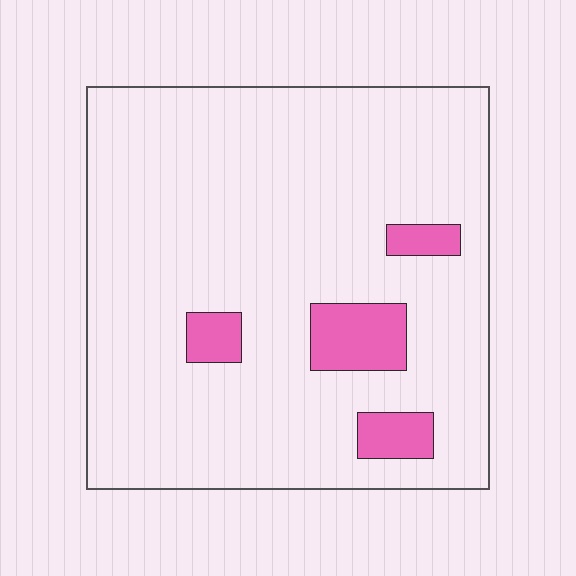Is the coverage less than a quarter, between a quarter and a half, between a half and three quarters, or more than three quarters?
Less than a quarter.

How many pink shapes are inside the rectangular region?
4.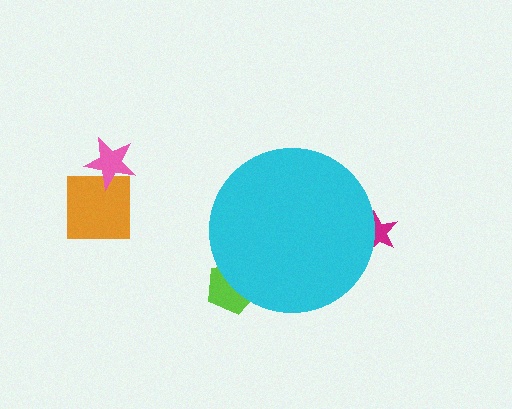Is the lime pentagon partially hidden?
Yes, the lime pentagon is partially hidden behind the cyan circle.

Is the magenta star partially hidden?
Yes, the magenta star is partially hidden behind the cyan circle.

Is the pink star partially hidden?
No, the pink star is fully visible.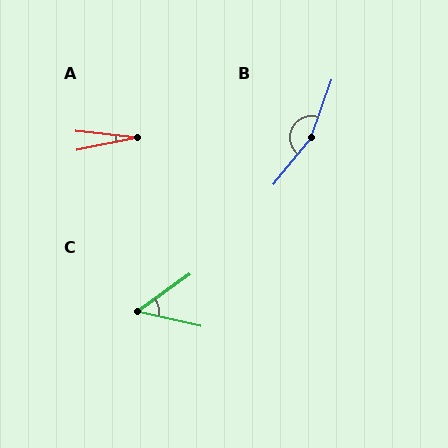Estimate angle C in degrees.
Approximately 48 degrees.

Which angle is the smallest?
A, at approximately 17 degrees.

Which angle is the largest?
B, at approximately 160 degrees.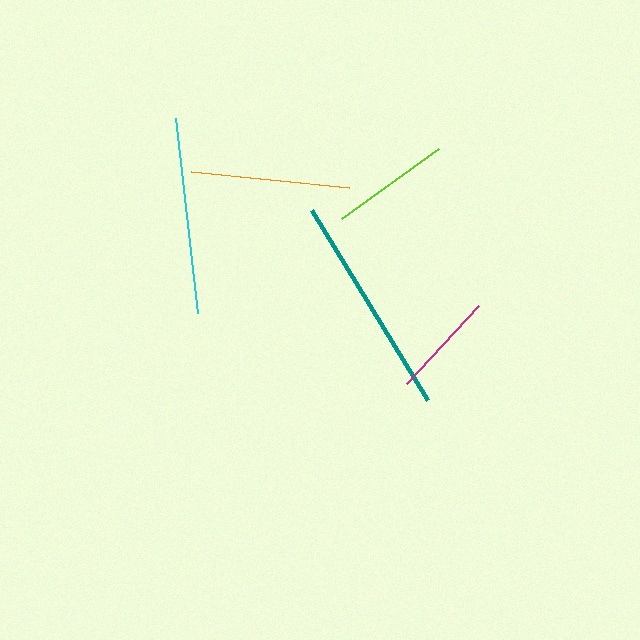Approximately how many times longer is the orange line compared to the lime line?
The orange line is approximately 1.3 times the length of the lime line.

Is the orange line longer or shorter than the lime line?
The orange line is longer than the lime line.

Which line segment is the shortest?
The magenta line is the shortest at approximately 106 pixels.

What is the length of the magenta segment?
The magenta segment is approximately 106 pixels long.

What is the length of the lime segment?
The lime segment is approximately 120 pixels long.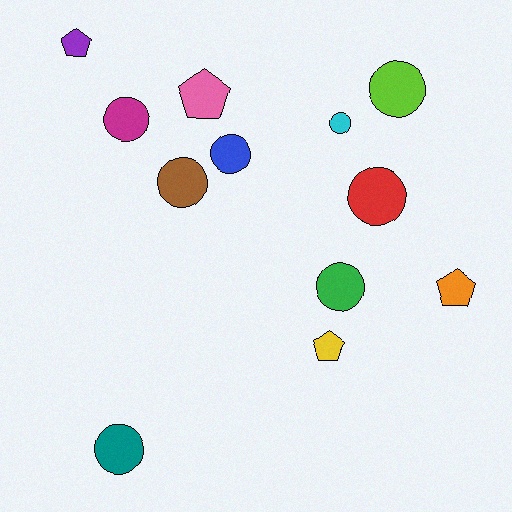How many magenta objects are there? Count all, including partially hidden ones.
There is 1 magenta object.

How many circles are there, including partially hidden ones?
There are 8 circles.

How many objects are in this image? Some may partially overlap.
There are 12 objects.